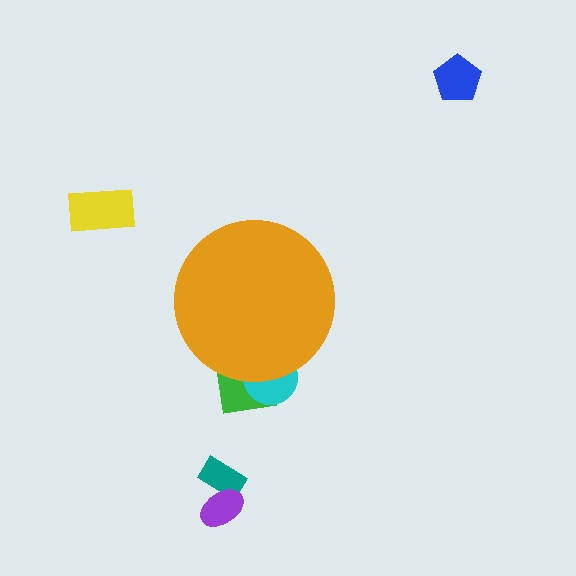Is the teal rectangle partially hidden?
No, the teal rectangle is fully visible.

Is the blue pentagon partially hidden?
No, the blue pentagon is fully visible.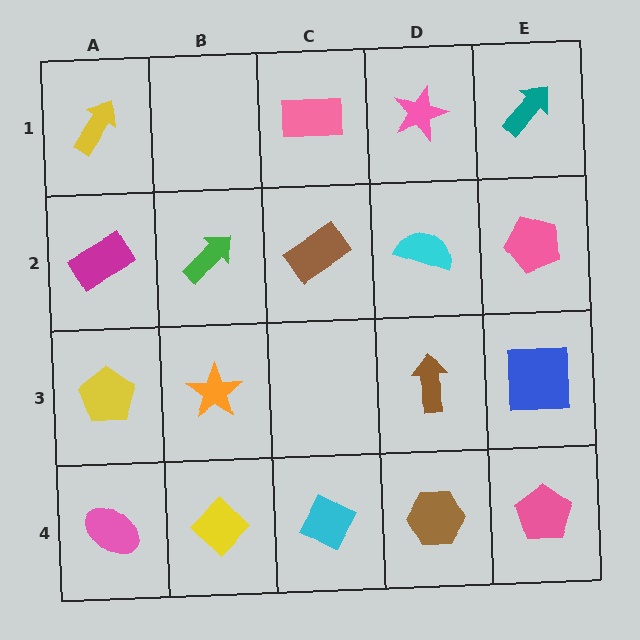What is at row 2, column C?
A brown rectangle.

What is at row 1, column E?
A teal arrow.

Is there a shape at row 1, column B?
No, that cell is empty.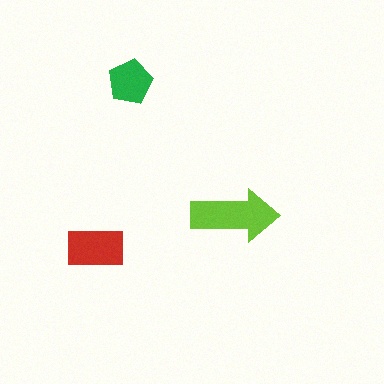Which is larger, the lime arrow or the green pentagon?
The lime arrow.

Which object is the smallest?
The green pentagon.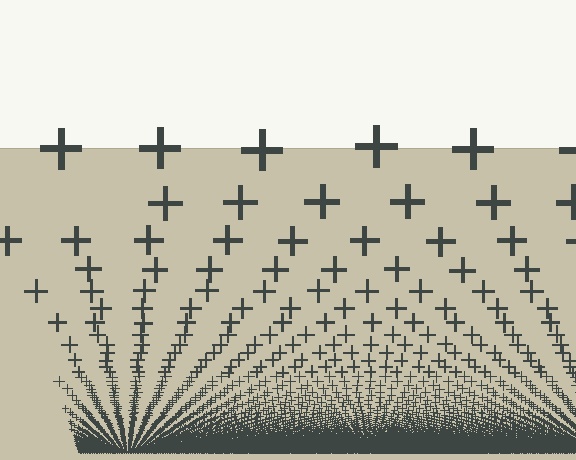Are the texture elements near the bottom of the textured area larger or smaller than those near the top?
Smaller. The gradient is inverted — elements near the bottom are smaller and denser.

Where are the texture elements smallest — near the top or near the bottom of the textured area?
Near the bottom.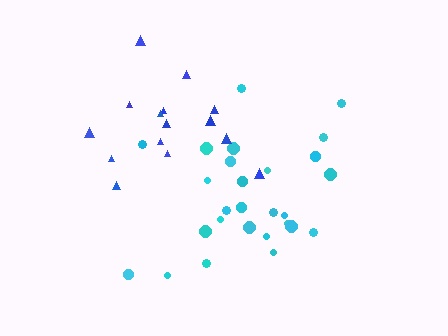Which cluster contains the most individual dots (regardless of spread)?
Cyan (27).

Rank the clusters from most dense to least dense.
cyan, blue.